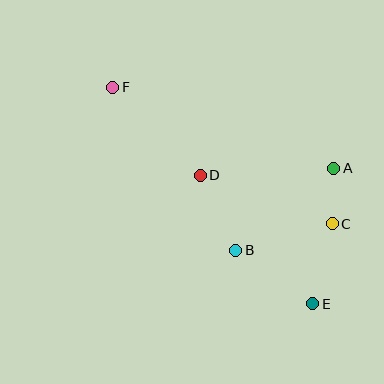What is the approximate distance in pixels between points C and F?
The distance between C and F is approximately 258 pixels.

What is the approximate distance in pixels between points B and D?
The distance between B and D is approximately 83 pixels.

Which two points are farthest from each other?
Points E and F are farthest from each other.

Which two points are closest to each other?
Points A and C are closest to each other.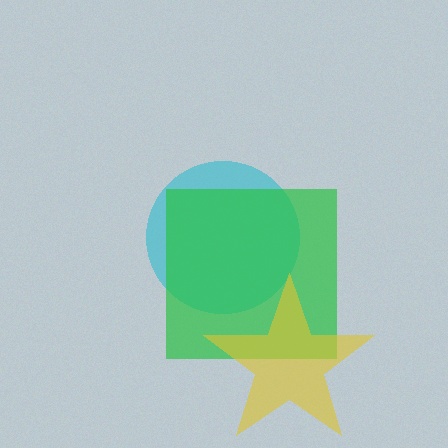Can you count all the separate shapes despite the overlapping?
Yes, there are 3 separate shapes.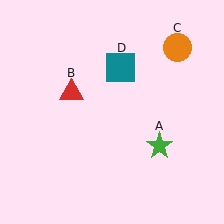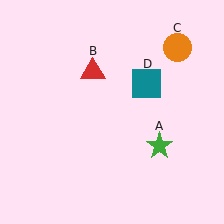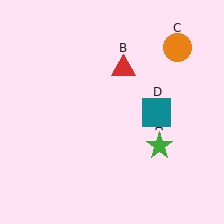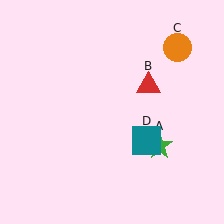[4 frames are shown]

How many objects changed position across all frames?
2 objects changed position: red triangle (object B), teal square (object D).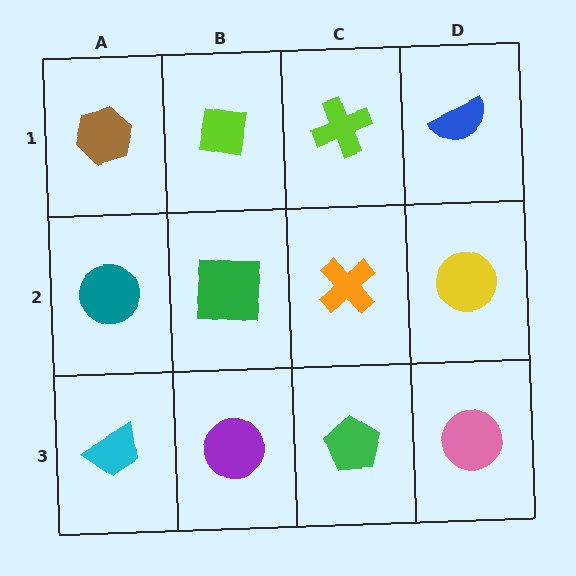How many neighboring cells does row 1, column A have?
2.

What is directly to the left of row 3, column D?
A green pentagon.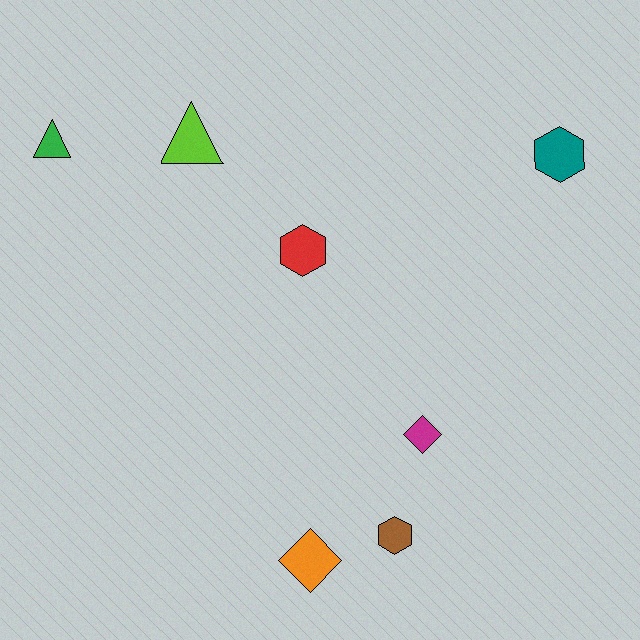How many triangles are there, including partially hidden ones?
There are 2 triangles.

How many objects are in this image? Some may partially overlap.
There are 7 objects.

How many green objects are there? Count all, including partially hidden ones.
There is 1 green object.